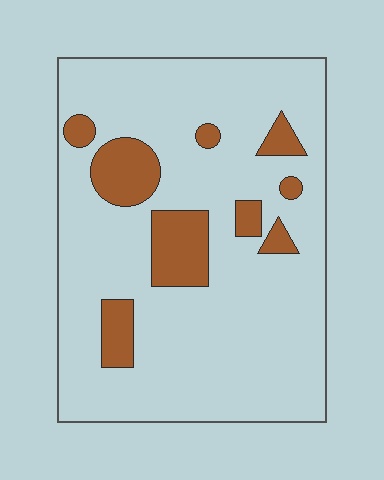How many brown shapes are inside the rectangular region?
9.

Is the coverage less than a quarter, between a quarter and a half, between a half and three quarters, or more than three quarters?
Less than a quarter.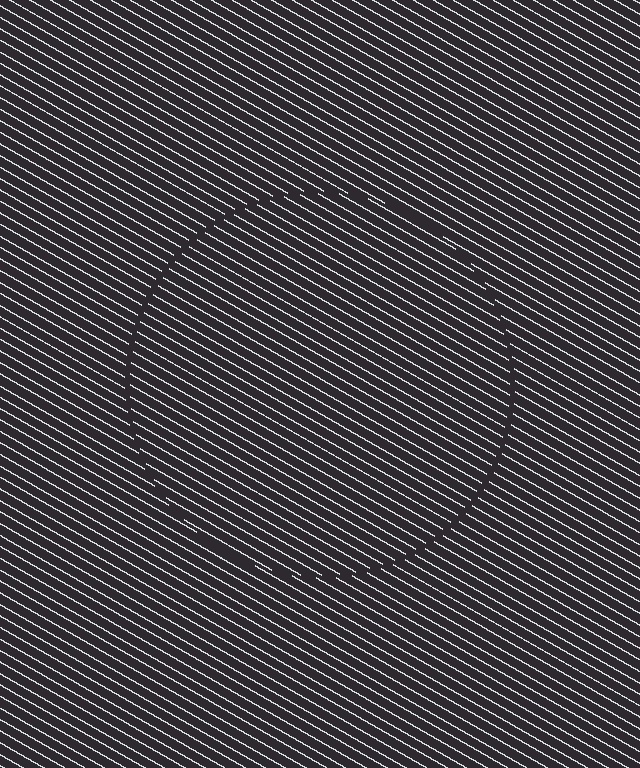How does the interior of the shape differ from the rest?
The interior of the shape contains the same grating, shifted by half a period — the contour is defined by the phase discontinuity where line-ends from the inner and outer gratings abut.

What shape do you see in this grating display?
An illusory circle. The interior of the shape contains the same grating, shifted by half a period — the contour is defined by the phase discontinuity where line-ends from the inner and outer gratings abut.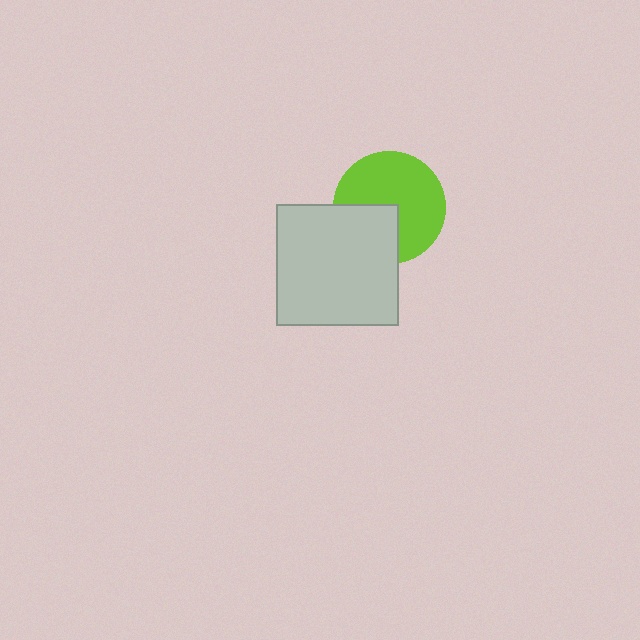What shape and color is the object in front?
The object in front is a light gray square.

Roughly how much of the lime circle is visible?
Most of it is visible (roughly 67%).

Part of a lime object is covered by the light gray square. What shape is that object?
It is a circle.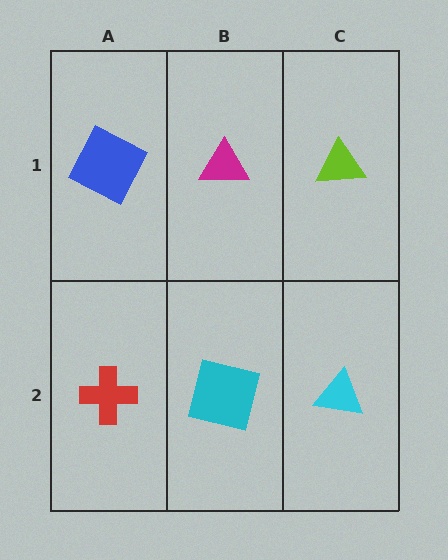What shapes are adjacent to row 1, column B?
A cyan square (row 2, column B), a blue square (row 1, column A), a lime triangle (row 1, column C).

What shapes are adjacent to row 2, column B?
A magenta triangle (row 1, column B), a red cross (row 2, column A), a cyan triangle (row 2, column C).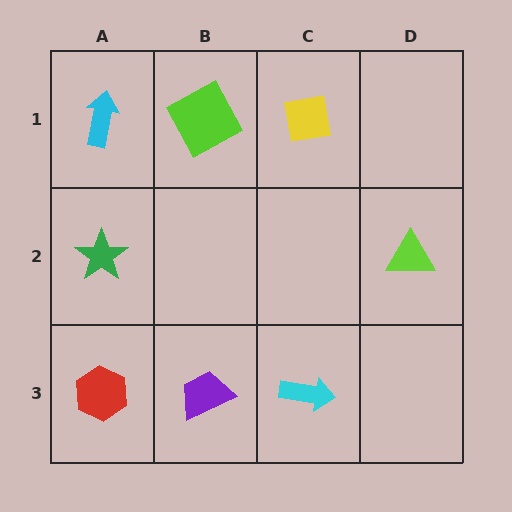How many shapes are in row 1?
3 shapes.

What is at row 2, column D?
A lime triangle.